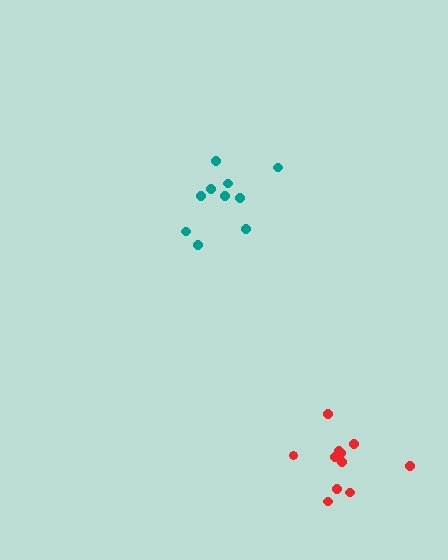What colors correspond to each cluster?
The clusters are colored: teal, red.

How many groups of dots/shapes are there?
There are 2 groups.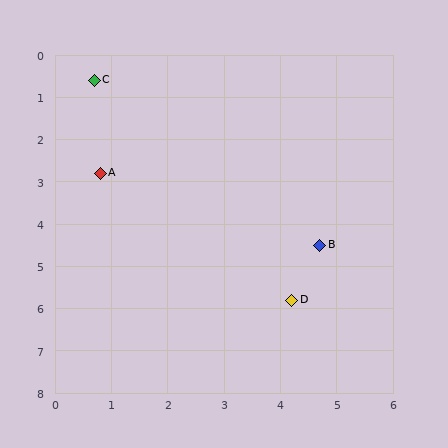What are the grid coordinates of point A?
Point A is at approximately (0.8, 2.8).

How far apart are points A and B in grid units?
Points A and B are about 4.3 grid units apart.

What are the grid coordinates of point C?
Point C is at approximately (0.7, 0.6).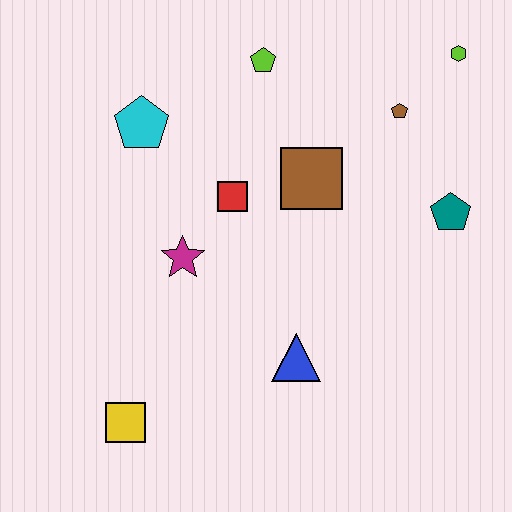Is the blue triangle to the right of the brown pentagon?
No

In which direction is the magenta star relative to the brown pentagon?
The magenta star is to the left of the brown pentagon.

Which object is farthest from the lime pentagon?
The yellow square is farthest from the lime pentagon.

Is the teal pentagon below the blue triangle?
No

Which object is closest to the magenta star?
The red square is closest to the magenta star.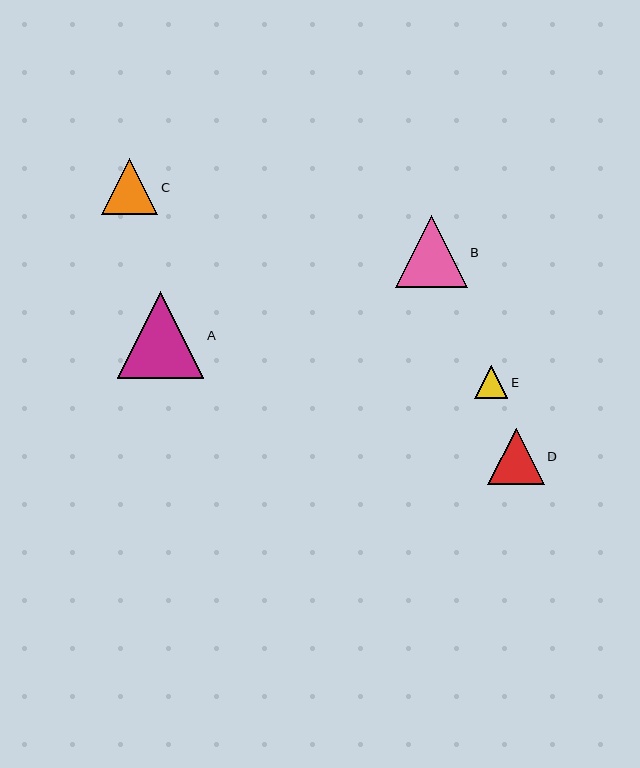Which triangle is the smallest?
Triangle E is the smallest with a size of approximately 33 pixels.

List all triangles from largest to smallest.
From largest to smallest: A, B, D, C, E.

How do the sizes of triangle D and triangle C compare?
Triangle D and triangle C are approximately the same size.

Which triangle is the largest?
Triangle A is the largest with a size of approximately 87 pixels.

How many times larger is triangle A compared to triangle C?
Triangle A is approximately 1.5 times the size of triangle C.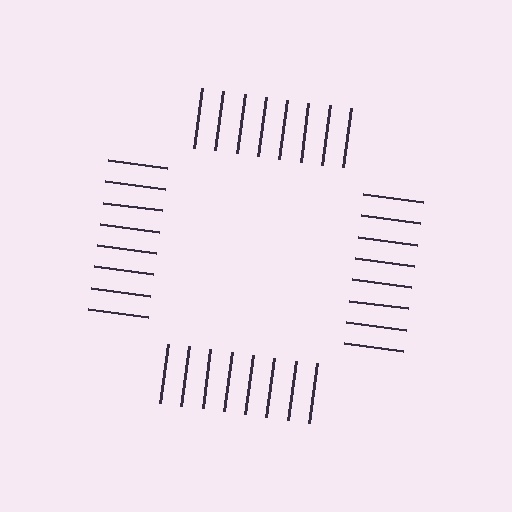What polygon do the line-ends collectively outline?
An illusory square — the line segments terminate on its edges but no continuous stroke is drawn.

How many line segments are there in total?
32 — 8 along each of the 4 edges.